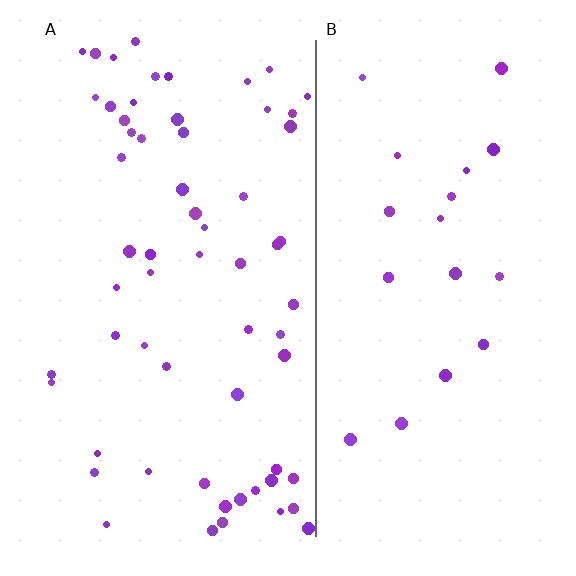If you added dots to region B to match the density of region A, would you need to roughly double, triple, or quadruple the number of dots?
Approximately triple.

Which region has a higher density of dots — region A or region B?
A (the left).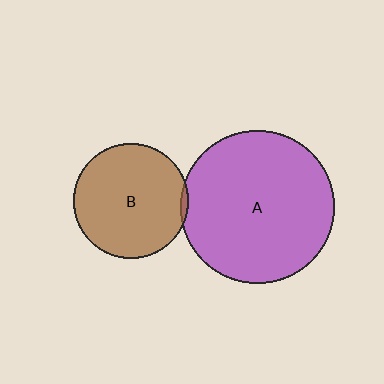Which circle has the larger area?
Circle A (purple).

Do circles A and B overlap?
Yes.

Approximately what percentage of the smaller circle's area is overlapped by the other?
Approximately 5%.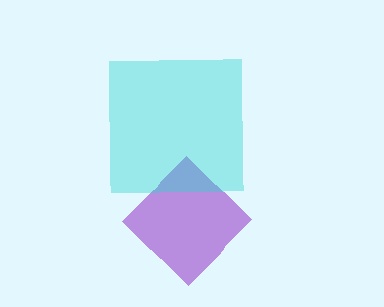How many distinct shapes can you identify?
There are 2 distinct shapes: a purple diamond, a cyan square.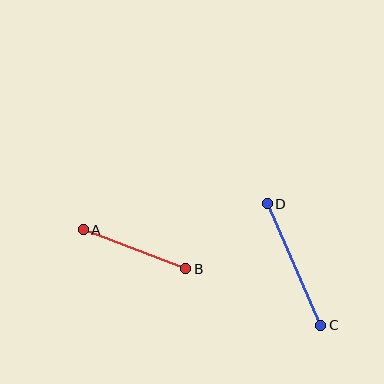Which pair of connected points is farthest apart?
Points C and D are farthest apart.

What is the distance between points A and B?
The distance is approximately 110 pixels.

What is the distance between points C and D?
The distance is approximately 132 pixels.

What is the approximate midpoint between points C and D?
The midpoint is at approximately (294, 265) pixels.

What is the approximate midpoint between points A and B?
The midpoint is at approximately (134, 249) pixels.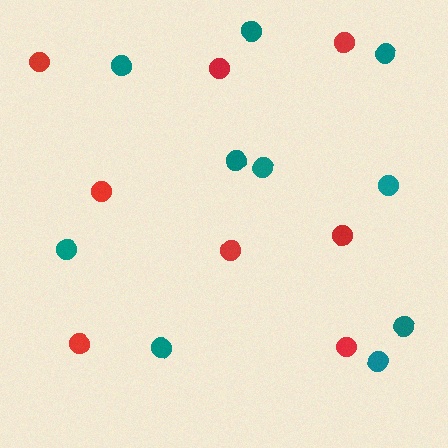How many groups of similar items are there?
There are 2 groups: one group of red circles (8) and one group of teal circles (10).